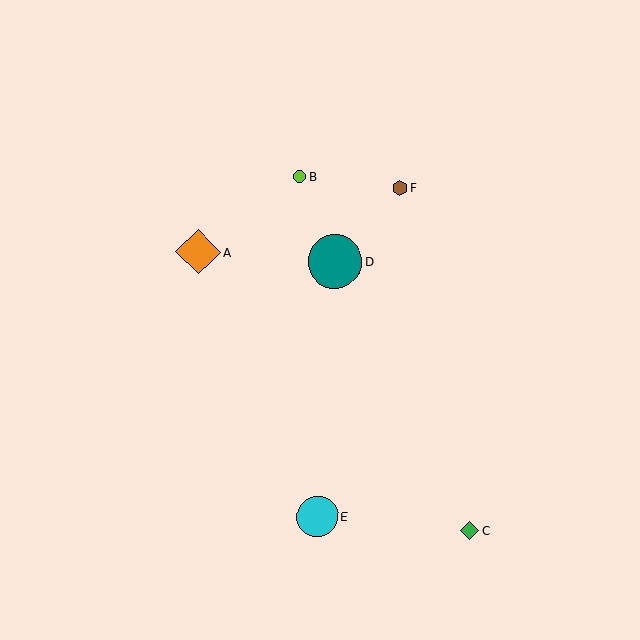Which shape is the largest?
The teal circle (labeled D) is the largest.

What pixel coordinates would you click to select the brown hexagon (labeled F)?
Click at (400, 188) to select the brown hexagon F.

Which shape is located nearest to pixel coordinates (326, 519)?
The cyan circle (labeled E) at (317, 517) is nearest to that location.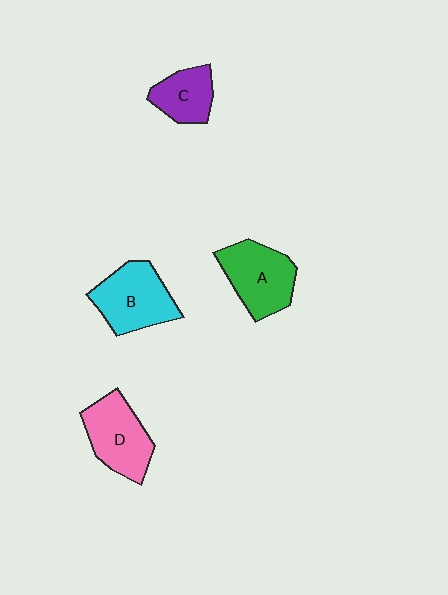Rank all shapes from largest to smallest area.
From largest to smallest: B (cyan), A (green), D (pink), C (purple).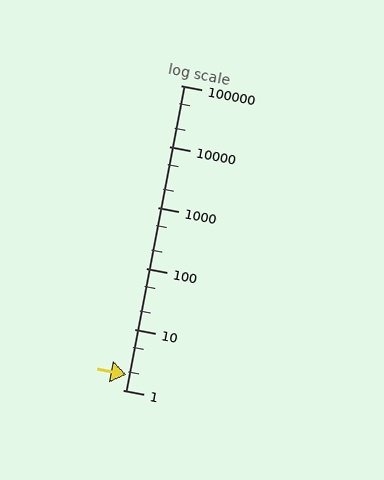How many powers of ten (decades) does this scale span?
The scale spans 5 decades, from 1 to 100000.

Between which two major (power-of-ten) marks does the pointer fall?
The pointer is between 1 and 10.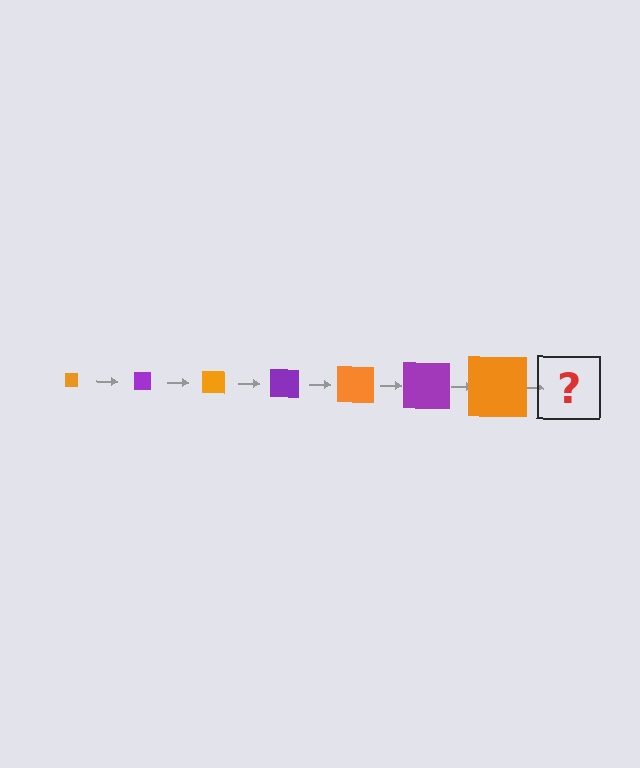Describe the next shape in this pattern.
It should be a purple square, larger than the previous one.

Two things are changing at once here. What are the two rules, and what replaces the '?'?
The two rules are that the square grows larger each step and the color cycles through orange and purple. The '?' should be a purple square, larger than the previous one.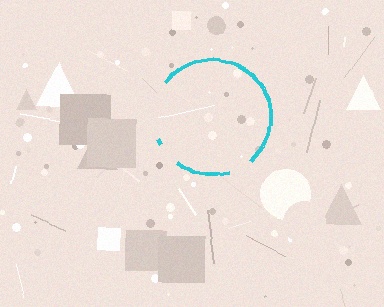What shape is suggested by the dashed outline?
The dashed outline suggests a circle.